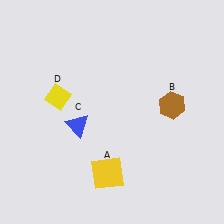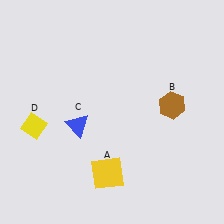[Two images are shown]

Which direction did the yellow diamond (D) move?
The yellow diamond (D) moved down.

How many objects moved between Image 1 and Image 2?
1 object moved between the two images.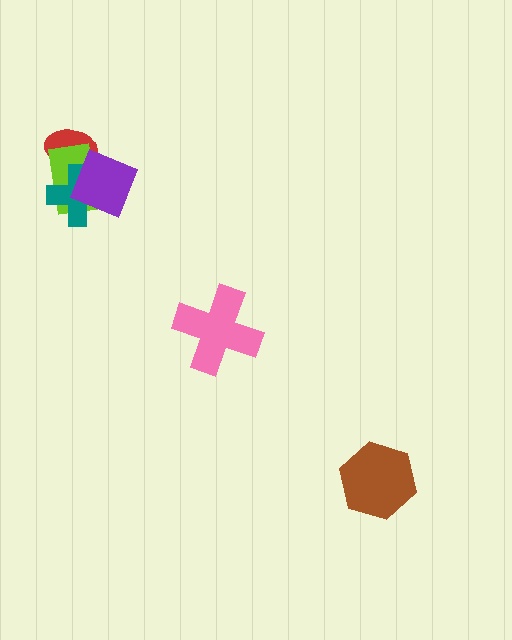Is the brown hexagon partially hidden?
No, no other shape covers it.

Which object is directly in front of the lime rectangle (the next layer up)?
The teal cross is directly in front of the lime rectangle.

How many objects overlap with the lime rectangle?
3 objects overlap with the lime rectangle.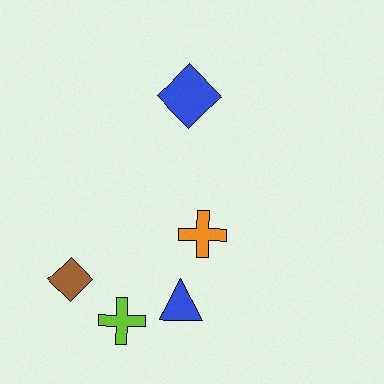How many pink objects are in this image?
There are no pink objects.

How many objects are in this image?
There are 5 objects.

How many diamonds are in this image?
There are 2 diamonds.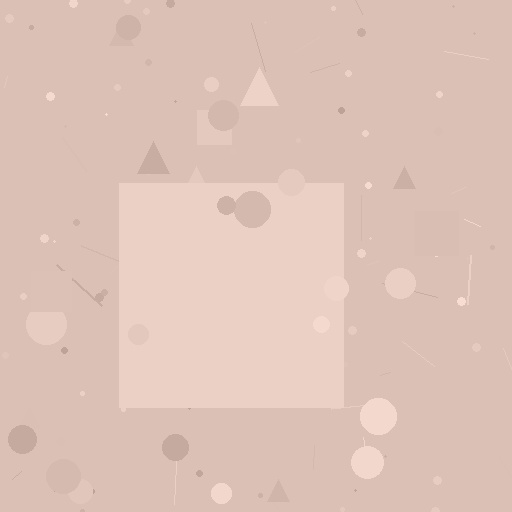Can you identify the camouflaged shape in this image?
The camouflaged shape is a square.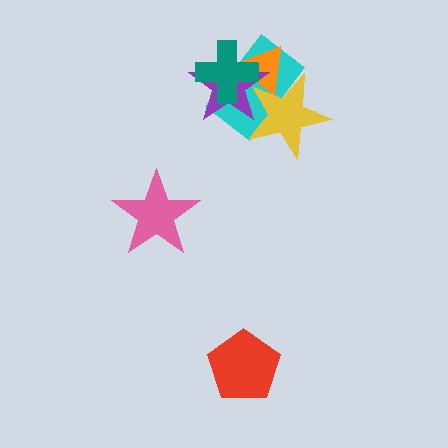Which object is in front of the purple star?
The teal cross is in front of the purple star.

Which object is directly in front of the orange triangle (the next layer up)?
The yellow star is directly in front of the orange triangle.